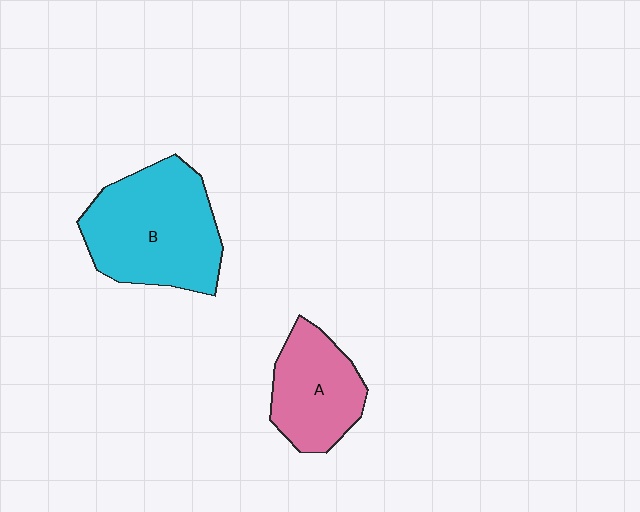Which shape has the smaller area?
Shape A (pink).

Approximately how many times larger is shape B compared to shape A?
Approximately 1.6 times.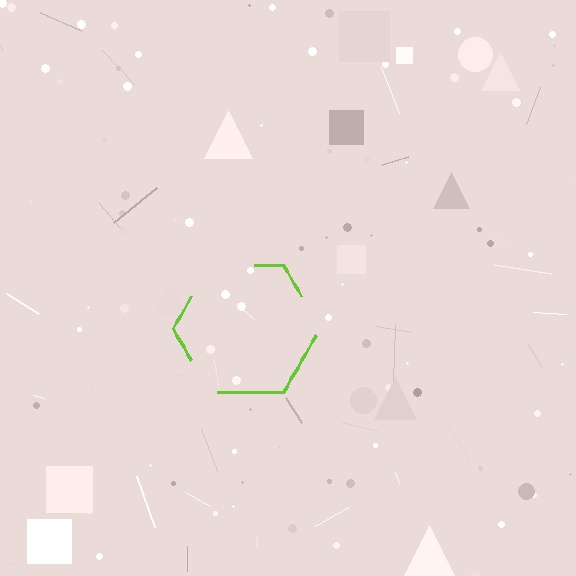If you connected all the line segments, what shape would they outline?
They would outline a hexagon.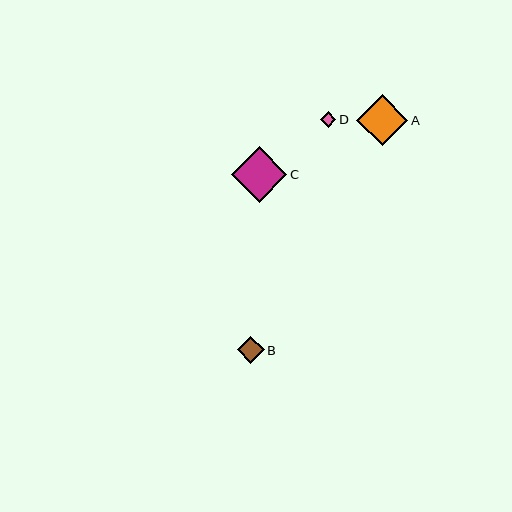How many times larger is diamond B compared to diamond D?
Diamond B is approximately 1.8 times the size of diamond D.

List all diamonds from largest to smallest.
From largest to smallest: C, A, B, D.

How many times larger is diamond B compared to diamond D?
Diamond B is approximately 1.8 times the size of diamond D.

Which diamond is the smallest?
Diamond D is the smallest with a size of approximately 15 pixels.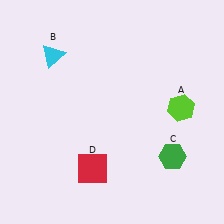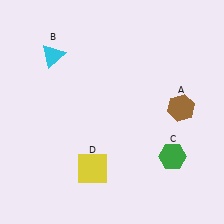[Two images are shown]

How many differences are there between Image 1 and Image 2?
There are 2 differences between the two images.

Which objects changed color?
A changed from lime to brown. D changed from red to yellow.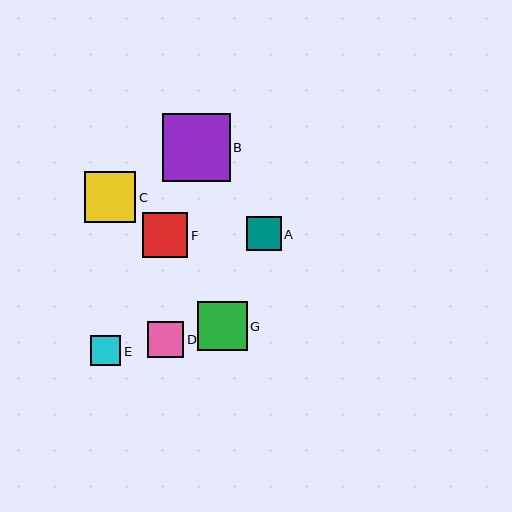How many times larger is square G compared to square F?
Square G is approximately 1.1 times the size of square F.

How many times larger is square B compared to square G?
Square B is approximately 1.4 times the size of square G.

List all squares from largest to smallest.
From largest to smallest: B, C, G, F, D, A, E.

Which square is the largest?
Square B is the largest with a size of approximately 67 pixels.